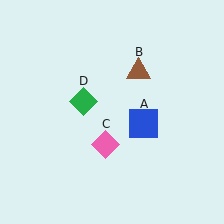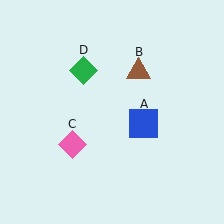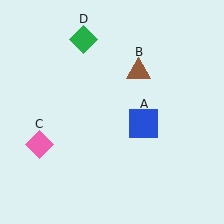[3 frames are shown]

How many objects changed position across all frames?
2 objects changed position: pink diamond (object C), green diamond (object D).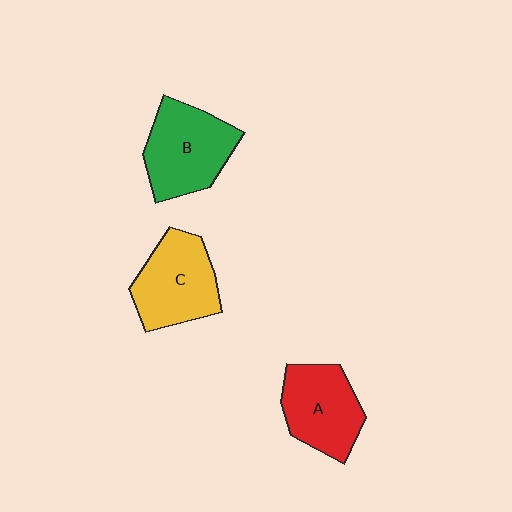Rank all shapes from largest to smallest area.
From largest to smallest: B (green), C (yellow), A (red).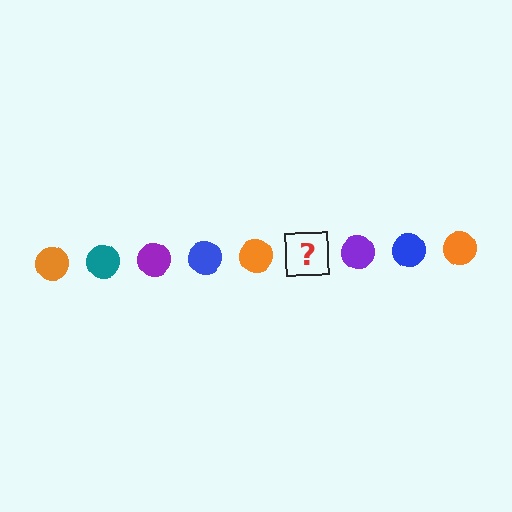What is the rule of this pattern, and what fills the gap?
The rule is that the pattern cycles through orange, teal, purple, blue circles. The gap should be filled with a teal circle.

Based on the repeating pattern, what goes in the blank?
The blank should be a teal circle.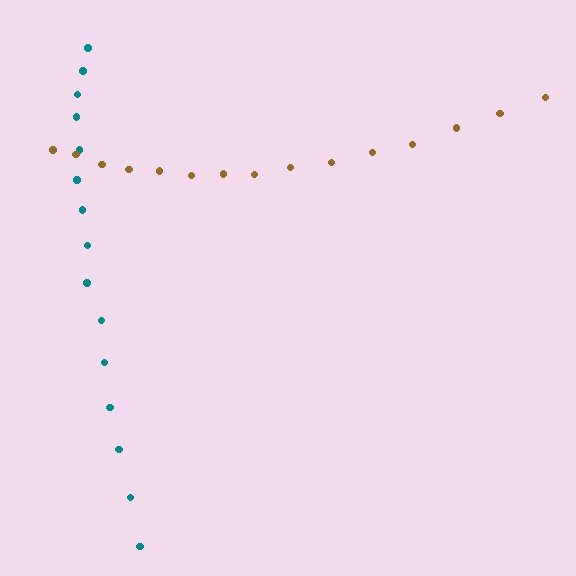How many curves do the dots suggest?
There are 2 distinct paths.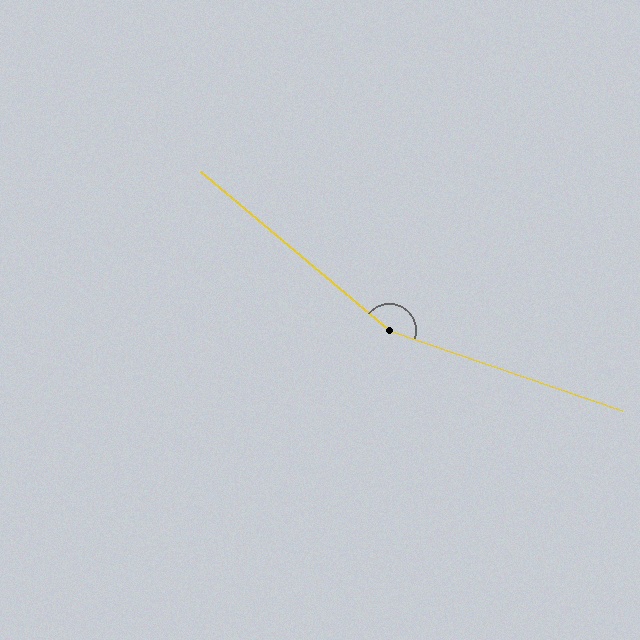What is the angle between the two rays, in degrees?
Approximately 159 degrees.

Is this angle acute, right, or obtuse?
It is obtuse.